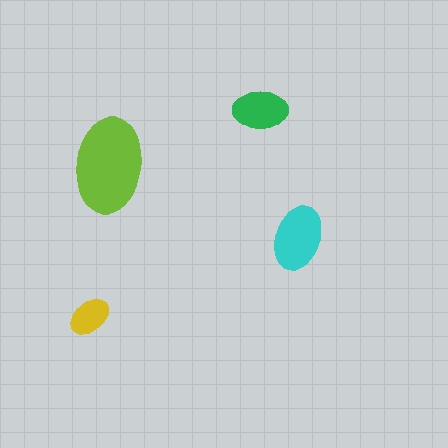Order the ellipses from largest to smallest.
the lime one, the cyan one, the green one, the yellow one.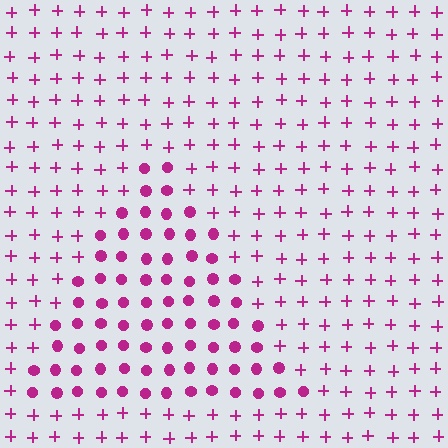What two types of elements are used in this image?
The image uses circles inside the triangle region and plus signs outside it.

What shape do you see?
I see a triangle.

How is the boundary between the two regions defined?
The boundary is defined by a change in element shape: circles inside vs. plus signs outside. All elements share the same color and spacing.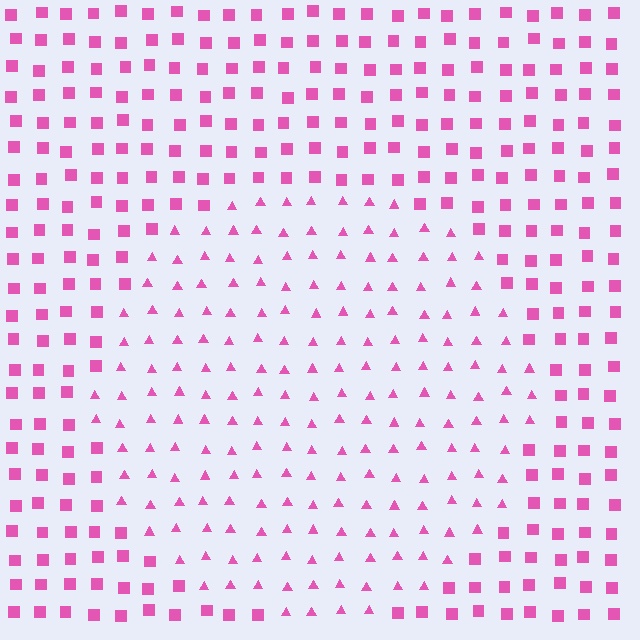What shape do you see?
I see a circle.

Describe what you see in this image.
The image is filled with small pink elements arranged in a uniform grid. A circle-shaped region contains triangles, while the surrounding area contains squares. The boundary is defined purely by the change in element shape.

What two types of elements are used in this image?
The image uses triangles inside the circle region and squares outside it.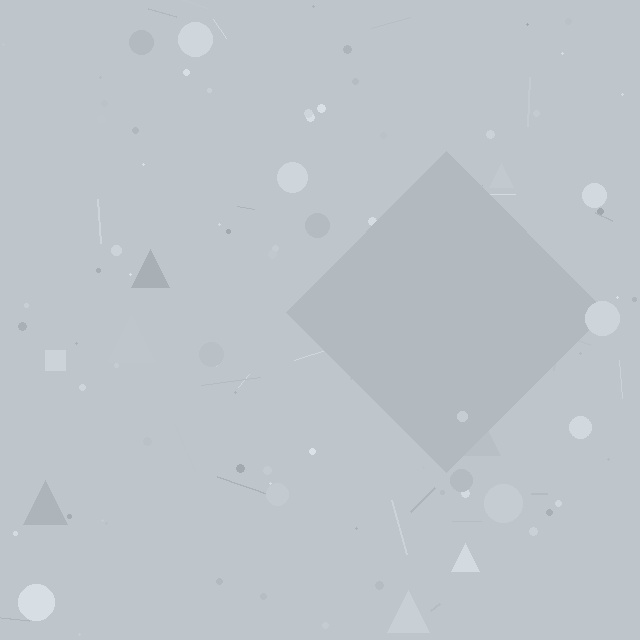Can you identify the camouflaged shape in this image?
The camouflaged shape is a diamond.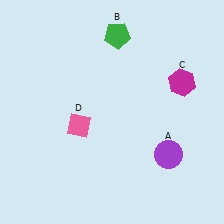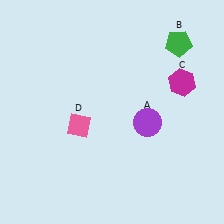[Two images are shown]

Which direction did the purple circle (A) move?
The purple circle (A) moved up.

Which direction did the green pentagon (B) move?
The green pentagon (B) moved right.